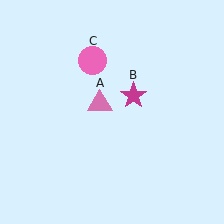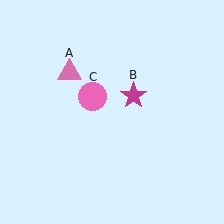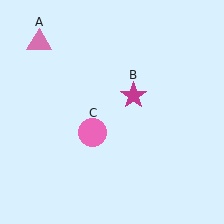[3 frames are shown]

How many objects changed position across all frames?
2 objects changed position: pink triangle (object A), pink circle (object C).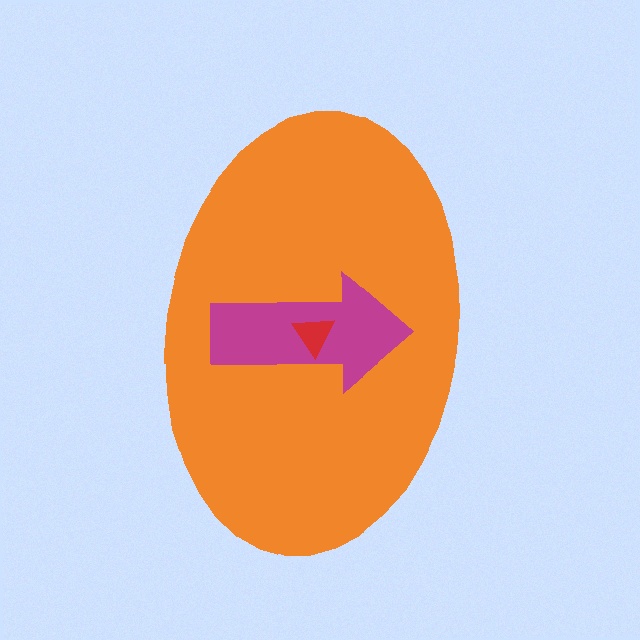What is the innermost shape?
The red triangle.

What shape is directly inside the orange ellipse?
The magenta arrow.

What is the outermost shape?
The orange ellipse.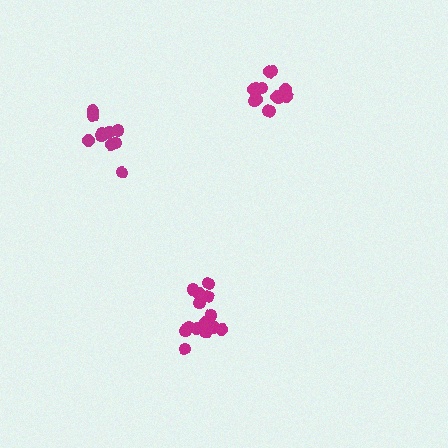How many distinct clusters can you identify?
There are 3 distinct clusters.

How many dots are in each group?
Group 1: 16 dots, Group 2: 11 dots, Group 3: 13 dots (40 total).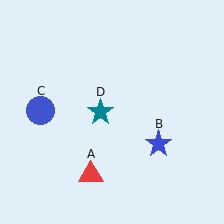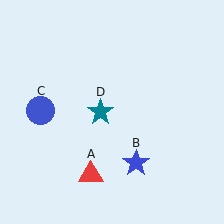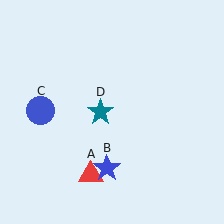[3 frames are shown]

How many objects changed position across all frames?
1 object changed position: blue star (object B).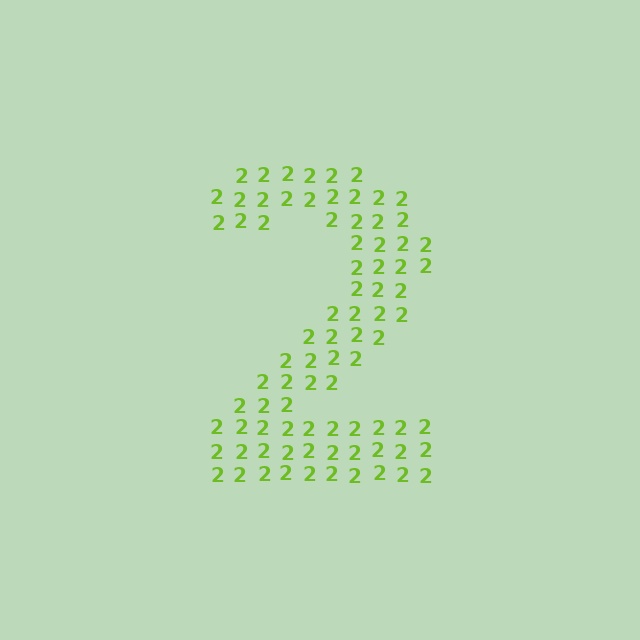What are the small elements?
The small elements are digit 2's.